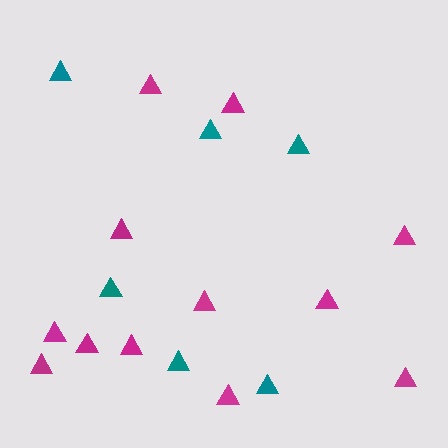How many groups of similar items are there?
There are 2 groups: one group of magenta triangles (12) and one group of teal triangles (6).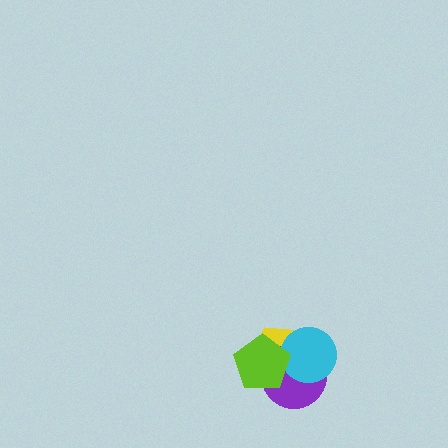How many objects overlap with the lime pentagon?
3 objects overlap with the lime pentagon.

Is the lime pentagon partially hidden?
No, no other shape covers it.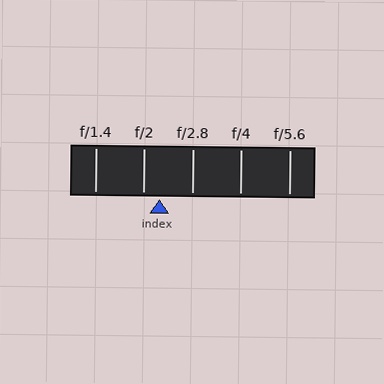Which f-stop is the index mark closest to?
The index mark is closest to f/2.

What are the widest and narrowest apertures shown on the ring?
The widest aperture shown is f/1.4 and the narrowest is f/5.6.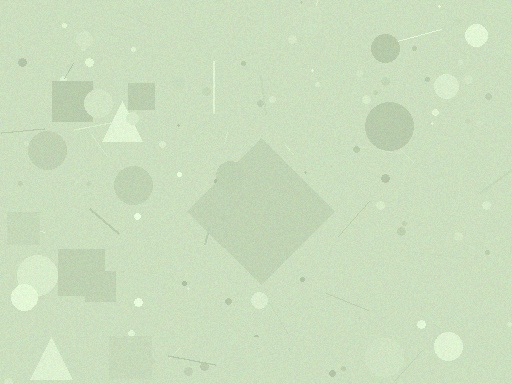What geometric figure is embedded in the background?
A diamond is embedded in the background.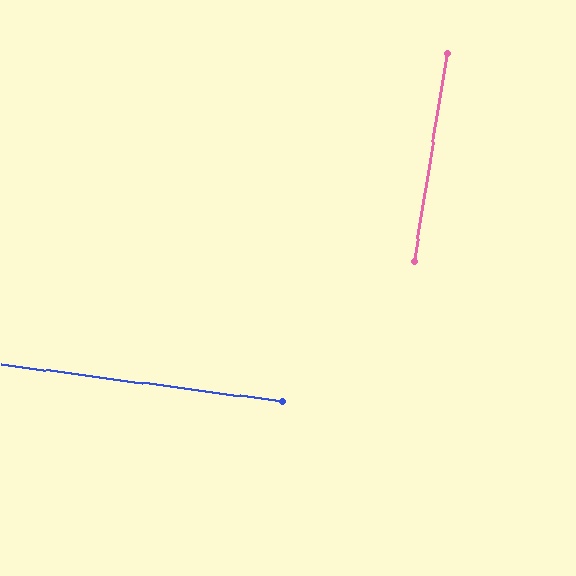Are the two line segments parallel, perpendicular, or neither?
Perpendicular — they meet at approximately 89°.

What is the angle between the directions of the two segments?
Approximately 89 degrees.